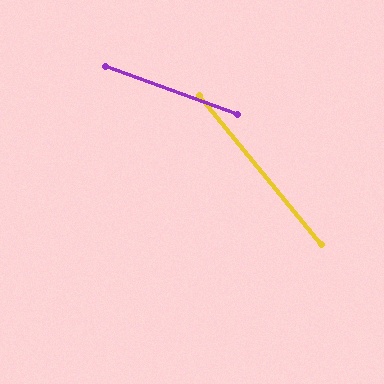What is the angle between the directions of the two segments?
Approximately 31 degrees.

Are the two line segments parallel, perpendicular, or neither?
Neither parallel nor perpendicular — they differ by about 31°.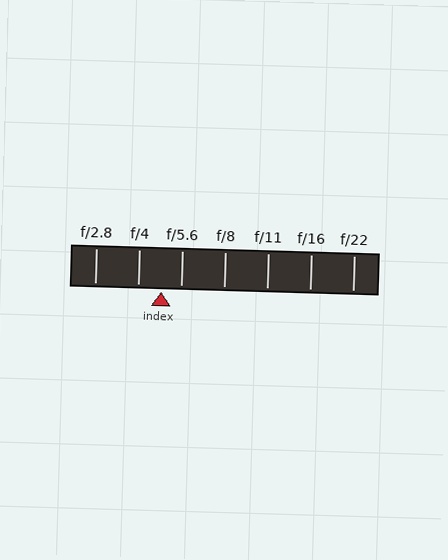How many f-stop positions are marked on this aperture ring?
There are 7 f-stop positions marked.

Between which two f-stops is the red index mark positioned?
The index mark is between f/4 and f/5.6.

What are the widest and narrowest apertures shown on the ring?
The widest aperture shown is f/2.8 and the narrowest is f/22.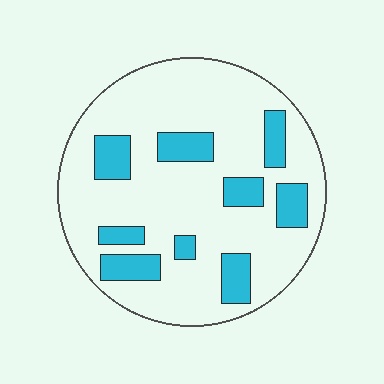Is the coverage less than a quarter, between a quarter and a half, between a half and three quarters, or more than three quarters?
Less than a quarter.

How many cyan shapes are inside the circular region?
9.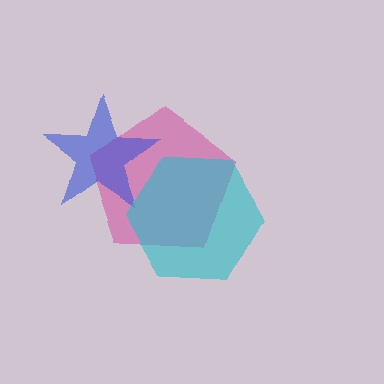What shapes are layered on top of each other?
The layered shapes are: a magenta pentagon, a blue star, a cyan hexagon.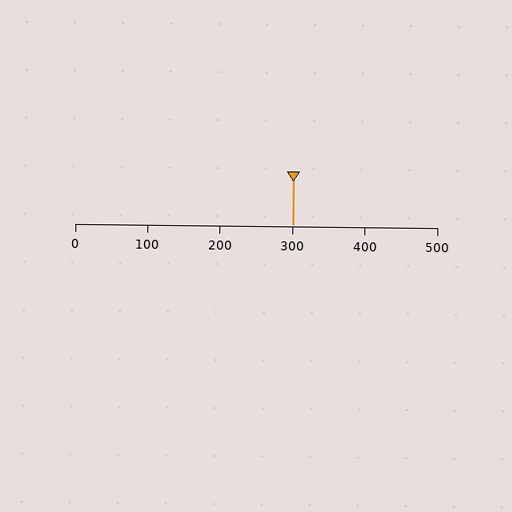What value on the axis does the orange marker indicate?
The marker indicates approximately 300.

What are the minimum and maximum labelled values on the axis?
The axis runs from 0 to 500.